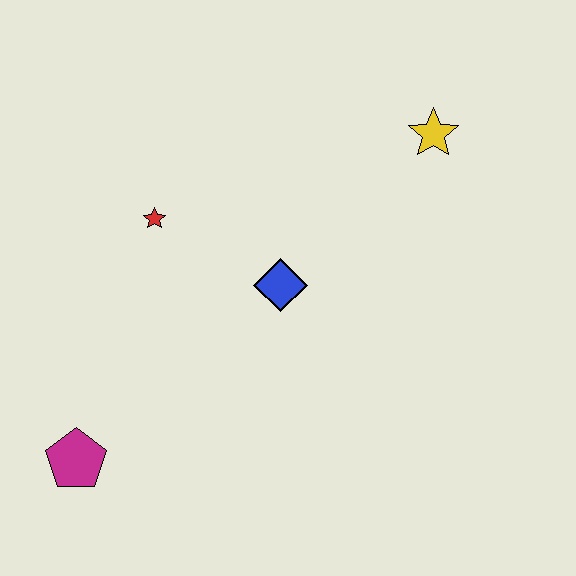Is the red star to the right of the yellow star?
No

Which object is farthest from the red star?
The yellow star is farthest from the red star.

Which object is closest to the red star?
The blue diamond is closest to the red star.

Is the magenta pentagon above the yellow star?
No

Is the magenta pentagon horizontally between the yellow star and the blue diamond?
No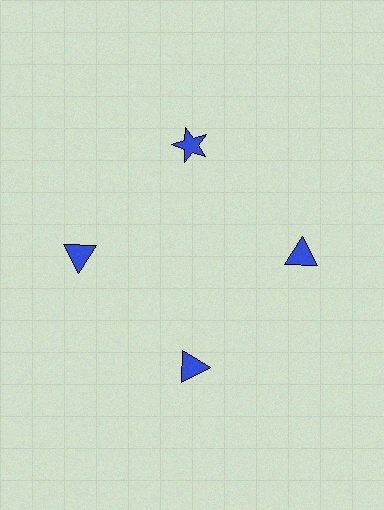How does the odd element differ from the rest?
It has a different shape: star instead of triangle.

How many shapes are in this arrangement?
There are 4 shapes arranged in a ring pattern.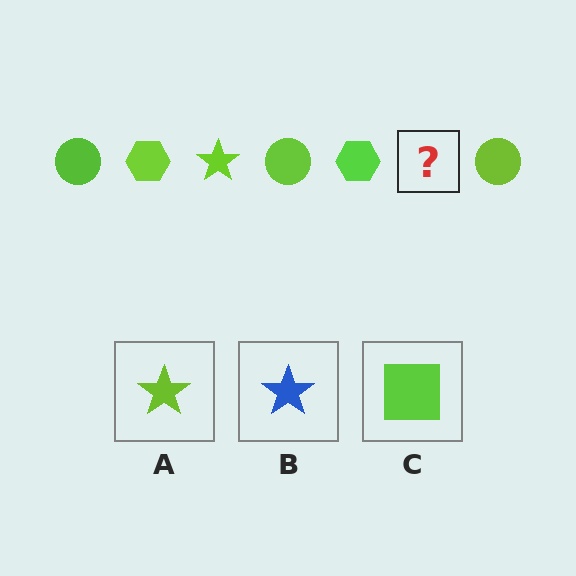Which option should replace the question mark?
Option A.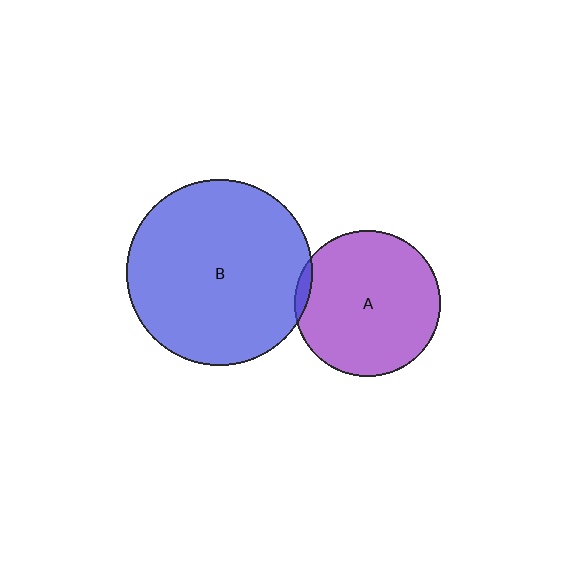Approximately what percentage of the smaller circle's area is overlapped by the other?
Approximately 5%.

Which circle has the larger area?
Circle B (blue).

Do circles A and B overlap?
Yes.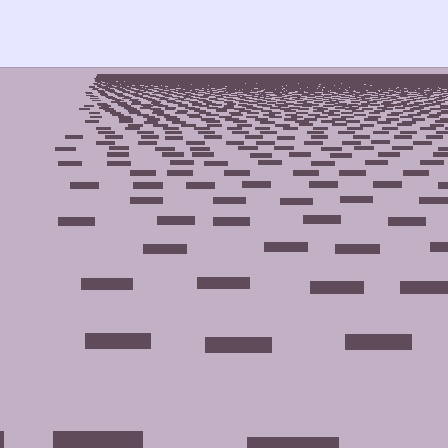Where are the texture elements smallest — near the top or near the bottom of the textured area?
Near the top.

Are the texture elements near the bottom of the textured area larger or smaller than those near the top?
Larger. Near the bottom, elements are closer to the viewer and appear at a bigger on-screen size.